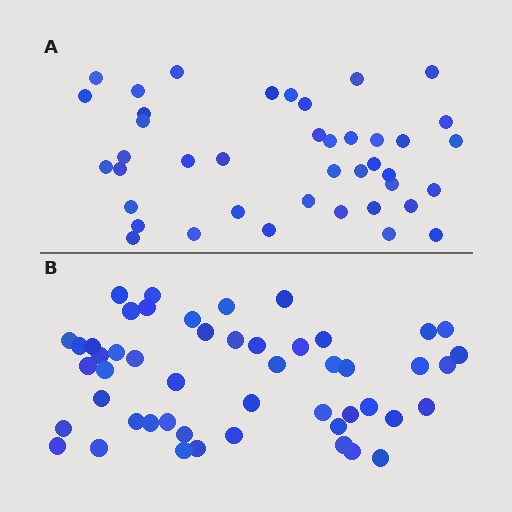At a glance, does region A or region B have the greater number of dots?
Region B (the bottom region) has more dots.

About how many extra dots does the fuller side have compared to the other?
Region B has roughly 8 or so more dots than region A.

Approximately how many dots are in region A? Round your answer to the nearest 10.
About 40 dots. (The exact count is 41, which rounds to 40.)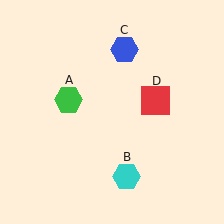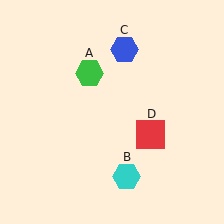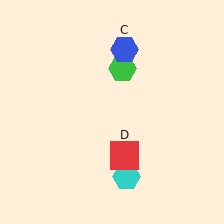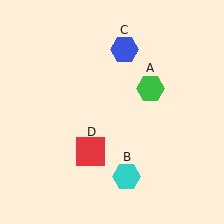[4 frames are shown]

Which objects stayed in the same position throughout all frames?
Cyan hexagon (object B) and blue hexagon (object C) remained stationary.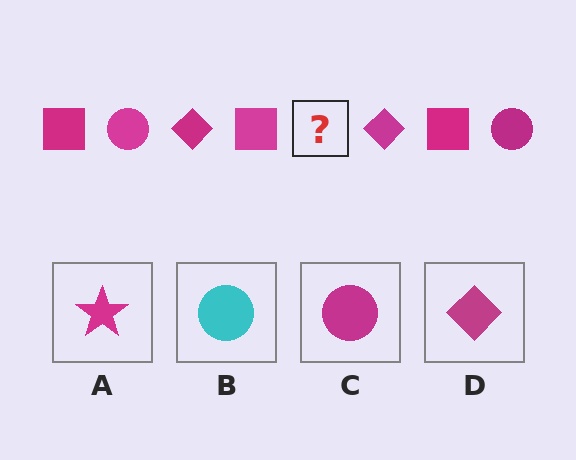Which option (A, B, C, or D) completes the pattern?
C.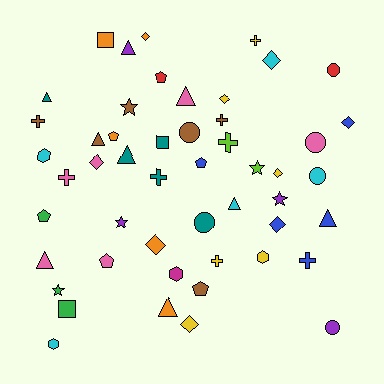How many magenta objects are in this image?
There is 1 magenta object.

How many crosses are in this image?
There are 8 crosses.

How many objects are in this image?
There are 50 objects.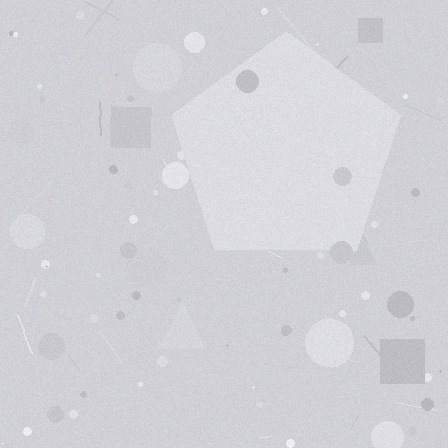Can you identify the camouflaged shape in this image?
The camouflaged shape is a pentagon.